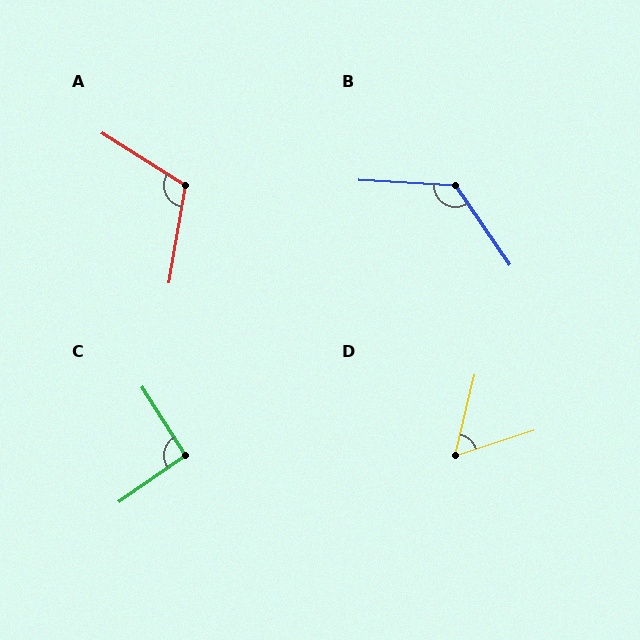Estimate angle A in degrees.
Approximately 113 degrees.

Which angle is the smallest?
D, at approximately 58 degrees.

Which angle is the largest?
B, at approximately 127 degrees.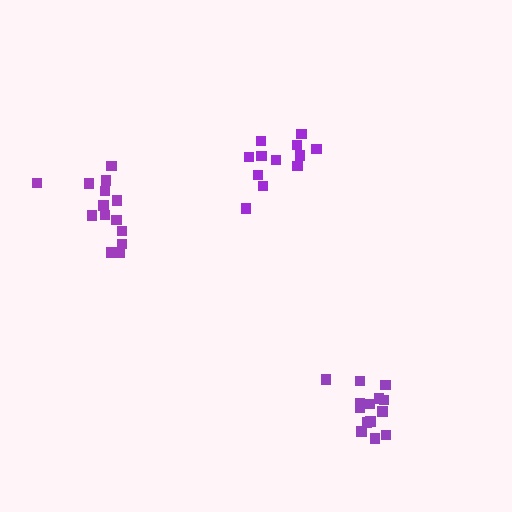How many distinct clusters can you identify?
There are 3 distinct clusters.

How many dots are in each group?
Group 1: 14 dots, Group 2: 15 dots, Group 3: 13 dots (42 total).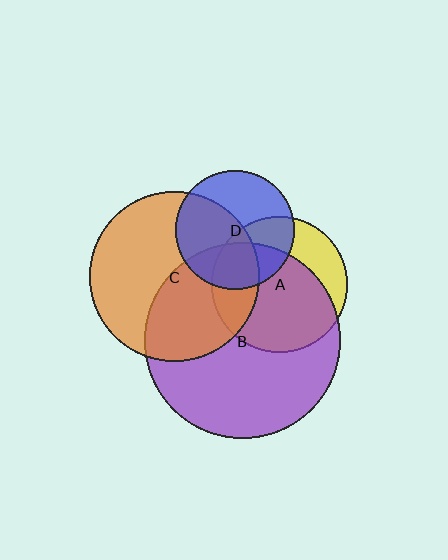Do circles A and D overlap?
Yes.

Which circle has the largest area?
Circle B (purple).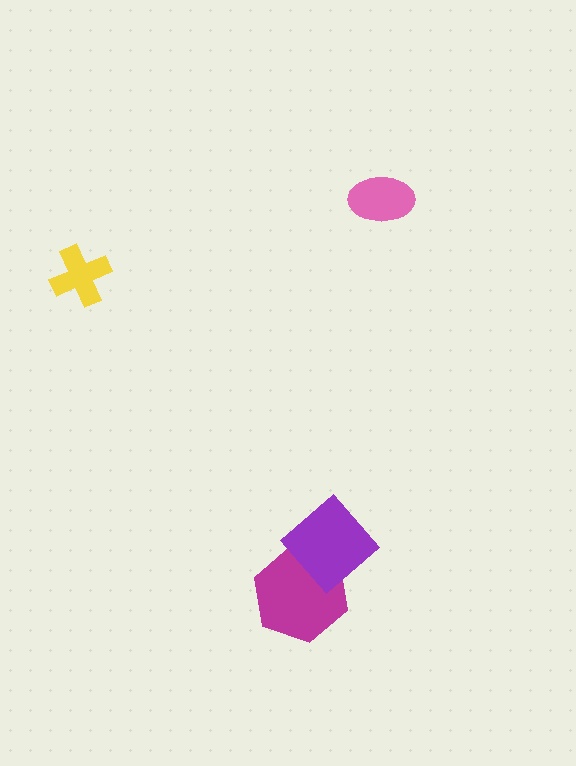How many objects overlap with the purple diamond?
1 object overlaps with the purple diamond.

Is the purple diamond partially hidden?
No, no other shape covers it.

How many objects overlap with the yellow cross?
0 objects overlap with the yellow cross.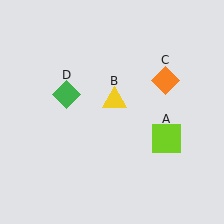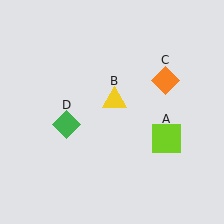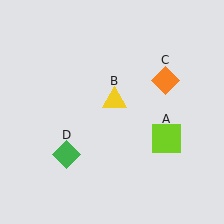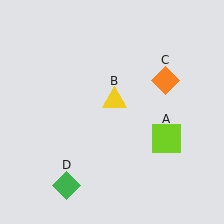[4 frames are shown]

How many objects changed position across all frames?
1 object changed position: green diamond (object D).